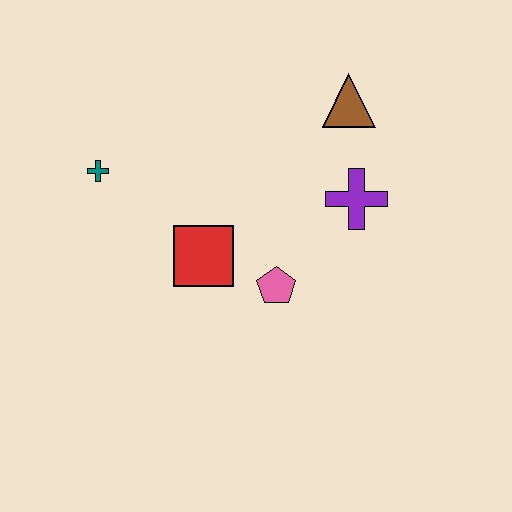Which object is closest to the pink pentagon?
The red square is closest to the pink pentagon.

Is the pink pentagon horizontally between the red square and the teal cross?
No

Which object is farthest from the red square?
The brown triangle is farthest from the red square.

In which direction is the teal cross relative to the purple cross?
The teal cross is to the left of the purple cross.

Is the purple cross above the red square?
Yes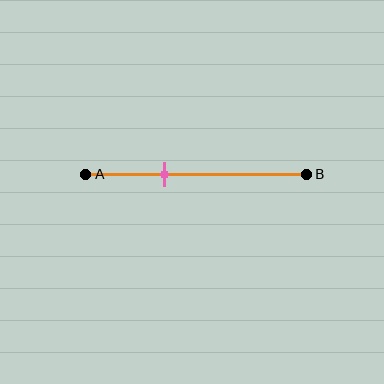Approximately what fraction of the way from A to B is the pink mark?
The pink mark is approximately 35% of the way from A to B.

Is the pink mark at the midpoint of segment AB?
No, the mark is at about 35% from A, not at the 50% midpoint.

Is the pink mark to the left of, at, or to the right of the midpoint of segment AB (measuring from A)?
The pink mark is to the left of the midpoint of segment AB.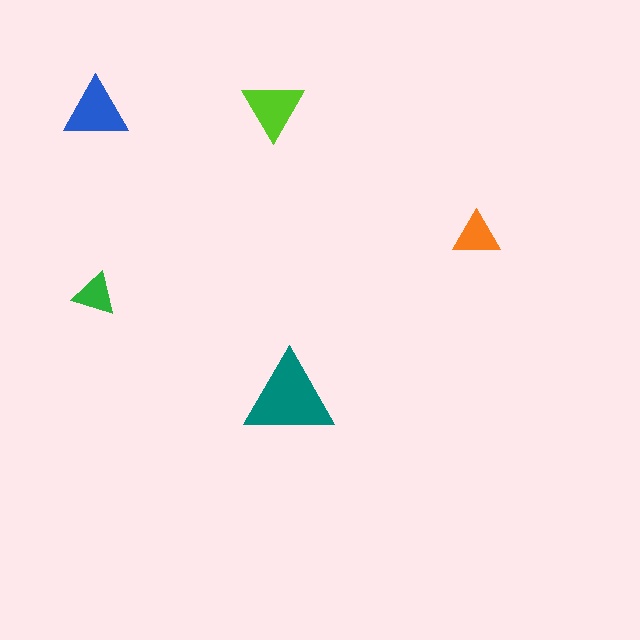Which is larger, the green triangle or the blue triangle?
The blue one.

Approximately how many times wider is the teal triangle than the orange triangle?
About 2 times wider.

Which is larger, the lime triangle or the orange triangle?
The lime one.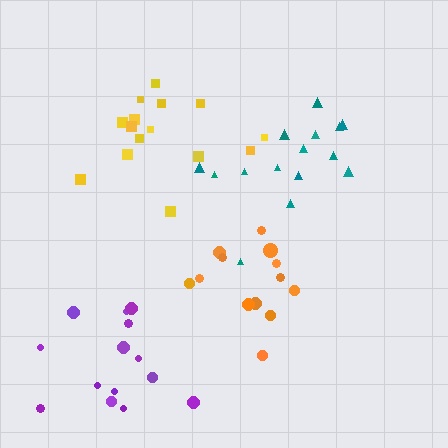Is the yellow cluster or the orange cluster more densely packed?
Orange.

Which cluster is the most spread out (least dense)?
Purple.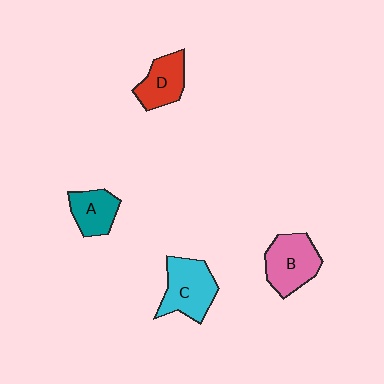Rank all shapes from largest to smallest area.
From largest to smallest: C (cyan), B (pink), D (red), A (teal).